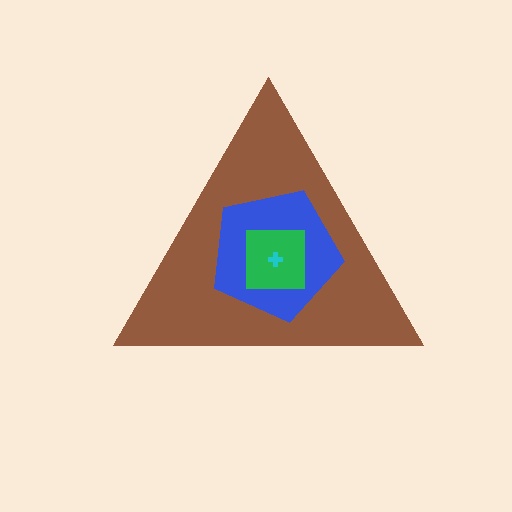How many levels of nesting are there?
4.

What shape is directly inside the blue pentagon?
The green square.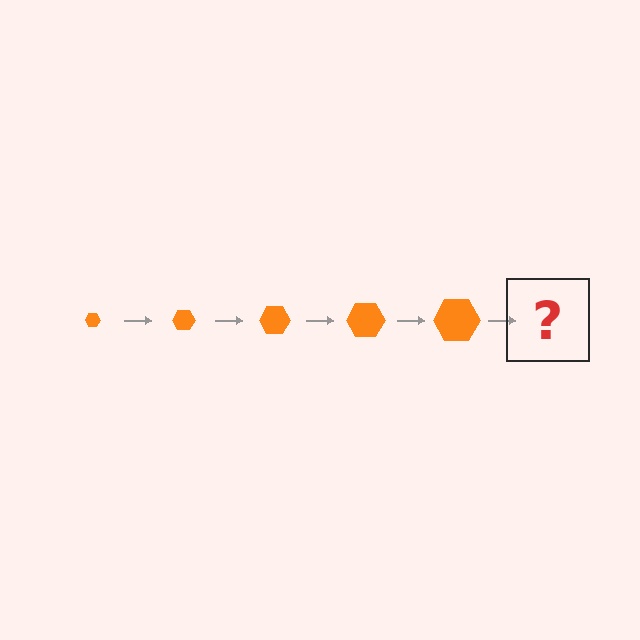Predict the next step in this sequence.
The next step is an orange hexagon, larger than the previous one.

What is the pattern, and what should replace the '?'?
The pattern is that the hexagon gets progressively larger each step. The '?' should be an orange hexagon, larger than the previous one.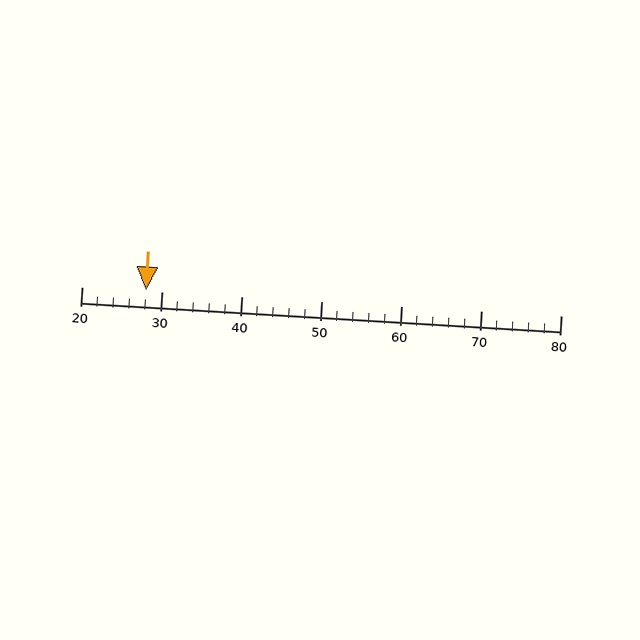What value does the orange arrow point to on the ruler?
The orange arrow points to approximately 28.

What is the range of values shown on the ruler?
The ruler shows values from 20 to 80.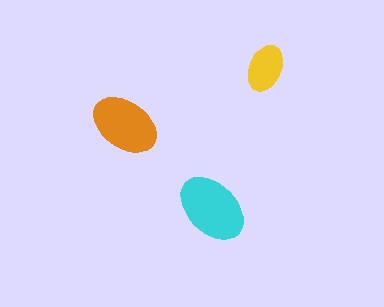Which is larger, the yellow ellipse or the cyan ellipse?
The cyan one.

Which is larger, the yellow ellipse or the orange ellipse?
The orange one.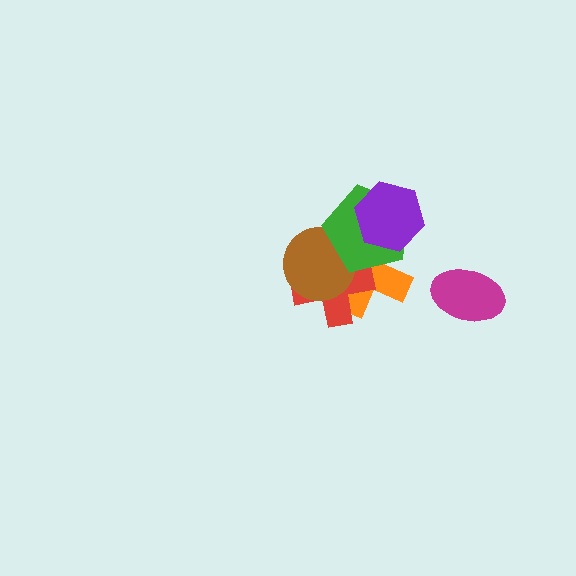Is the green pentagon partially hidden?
Yes, it is partially covered by another shape.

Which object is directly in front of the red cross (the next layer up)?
The brown circle is directly in front of the red cross.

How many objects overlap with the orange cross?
4 objects overlap with the orange cross.